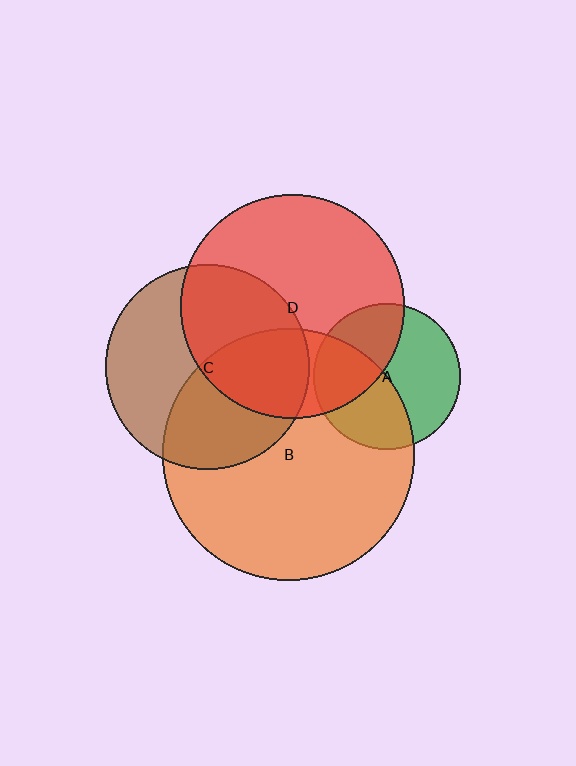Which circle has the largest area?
Circle B (orange).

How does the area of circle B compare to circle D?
Approximately 1.3 times.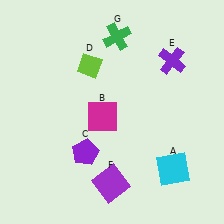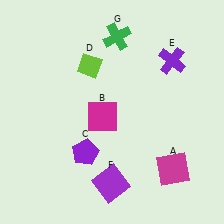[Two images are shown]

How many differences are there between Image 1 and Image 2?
There is 1 difference between the two images.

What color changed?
The square (A) changed from cyan in Image 1 to magenta in Image 2.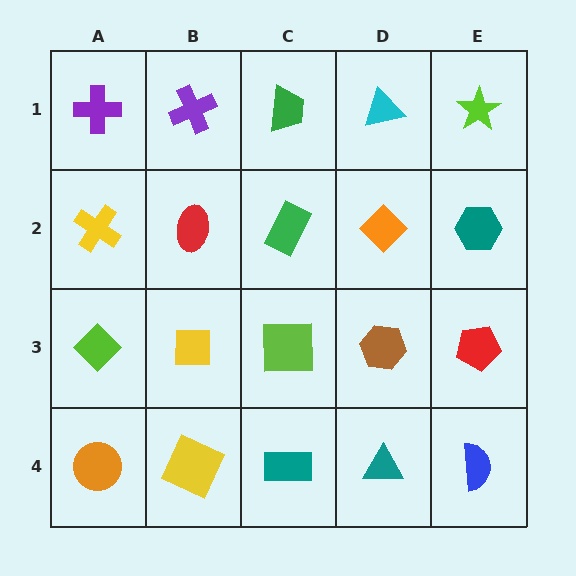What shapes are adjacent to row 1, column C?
A green rectangle (row 2, column C), a purple cross (row 1, column B), a cyan triangle (row 1, column D).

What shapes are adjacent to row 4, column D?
A brown hexagon (row 3, column D), a teal rectangle (row 4, column C), a blue semicircle (row 4, column E).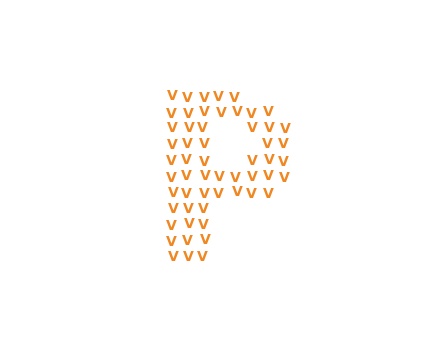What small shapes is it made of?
It is made of small letter V's.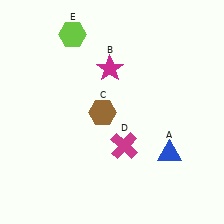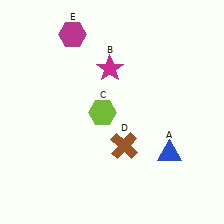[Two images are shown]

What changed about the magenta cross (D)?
In Image 1, D is magenta. In Image 2, it changed to brown.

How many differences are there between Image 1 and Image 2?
There are 3 differences between the two images.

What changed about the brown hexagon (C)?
In Image 1, C is brown. In Image 2, it changed to lime.